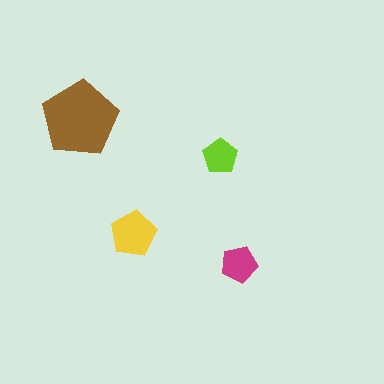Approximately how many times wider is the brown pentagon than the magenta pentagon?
About 2 times wider.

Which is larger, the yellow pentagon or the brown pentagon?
The brown one.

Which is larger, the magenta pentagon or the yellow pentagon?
The yellow one.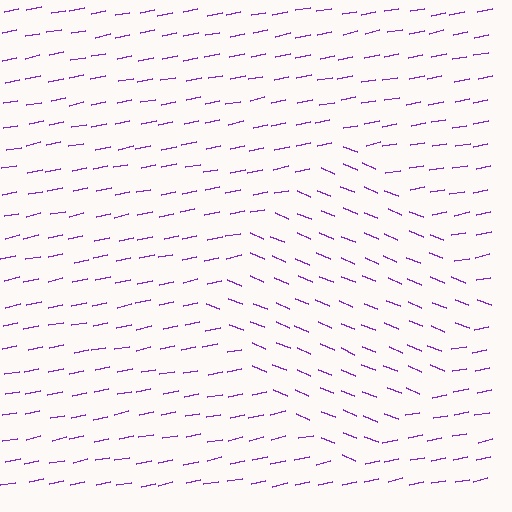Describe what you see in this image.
The image is filled with small purple line segments. A diamond region in the image has lines oriented differently from the surrounding lines, creating a visible texture boundary.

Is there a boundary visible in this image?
Yes, there is a texture boundary formed by a change in line orientation.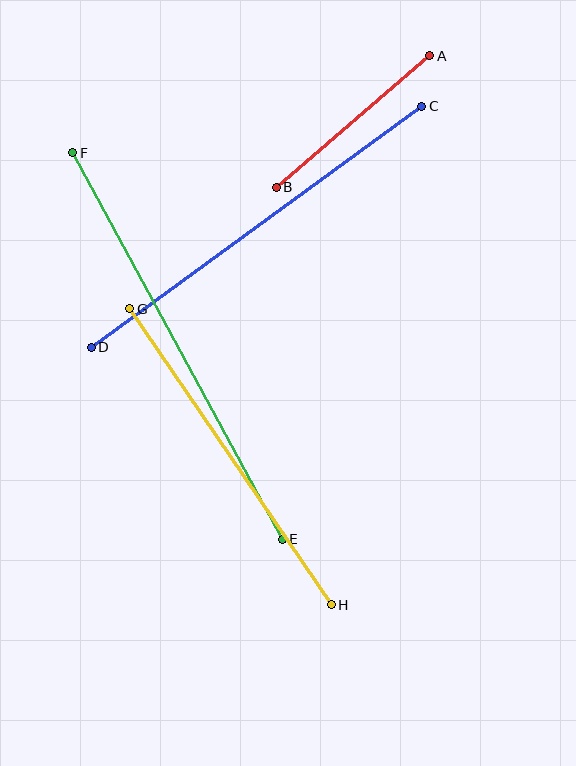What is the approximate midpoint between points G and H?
The midpoint is at approximately (230, 457) pixels.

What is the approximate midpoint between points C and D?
The midpoint is at approximately (256, 227) pixels.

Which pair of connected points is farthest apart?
Points E and F are farthest apart.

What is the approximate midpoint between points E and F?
The midpoint is at approximately (178, 346) pixels.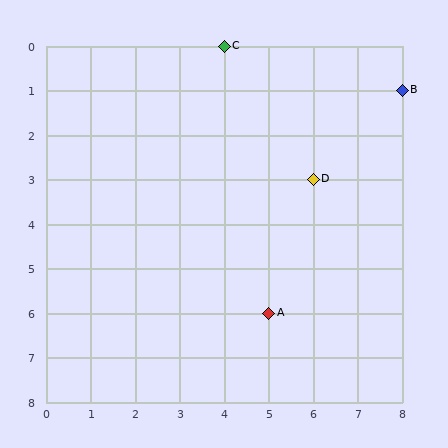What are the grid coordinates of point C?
Point C is at grid coordinates (4, 0).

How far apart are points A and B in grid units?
Points A and B are 3 columns and 5 rows apart (about 5.8 grid units diagonally).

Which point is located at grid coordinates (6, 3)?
Point D is at (6, 3).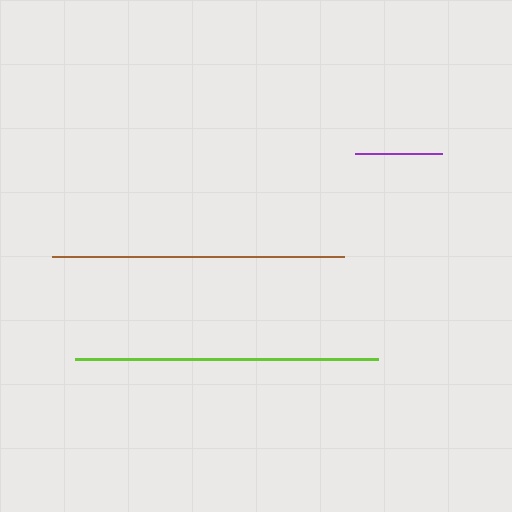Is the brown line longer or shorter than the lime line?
The lime line is longer than the brown line.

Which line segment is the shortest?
The purple line is the shortest at approximately 87 pixels.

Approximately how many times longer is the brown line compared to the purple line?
The brown line is approximately 3.3 times the length of the purple line.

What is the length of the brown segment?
The brown segment is approximately 291 pixels long.